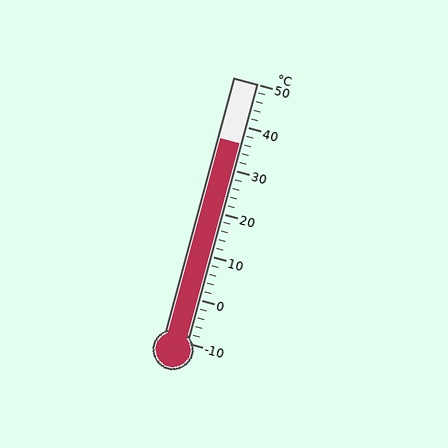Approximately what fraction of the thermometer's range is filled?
The thermometer is filled to approximately 75% of its range.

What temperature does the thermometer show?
The thermometer shows approximately 36°C.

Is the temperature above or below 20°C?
The temperature is above 20°C.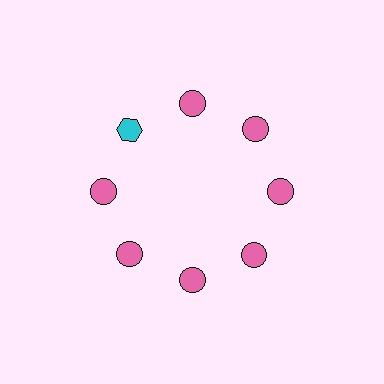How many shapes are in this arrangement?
There are 8 shapes arranged in a ring pattern.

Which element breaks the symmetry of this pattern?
The cyan hexagon at roughly the 10 o'clock position breaks the symmetry. All other shapes are pink circles.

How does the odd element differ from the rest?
It differs in both color (cyan instead of pink) and shape (hexagon instead of circle).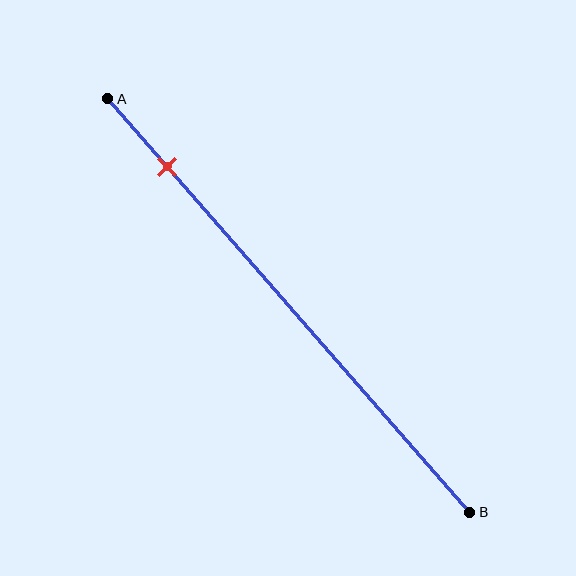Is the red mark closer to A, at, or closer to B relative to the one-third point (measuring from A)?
The red mark is closer to point A than the one-third point of segment AB.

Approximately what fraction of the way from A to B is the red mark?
The red mark is approximately 15% of the way from A to B.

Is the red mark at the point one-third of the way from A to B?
No, the mark is at about 15% from A, not at the 33% one-third point.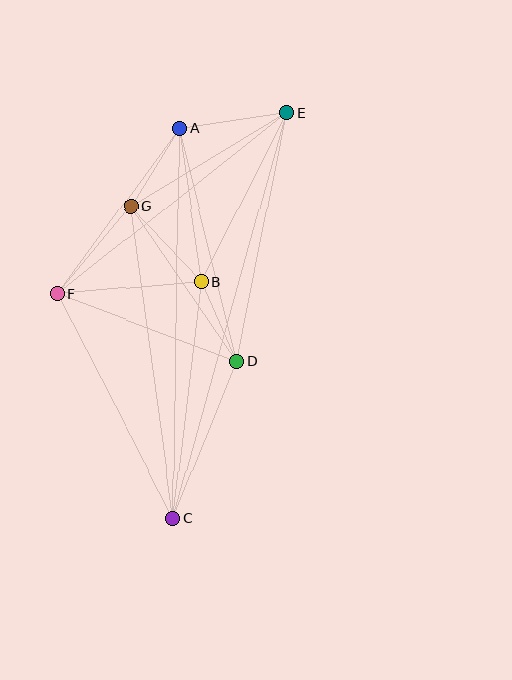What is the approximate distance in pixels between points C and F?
The distance between C and F is approximately 252 pixels.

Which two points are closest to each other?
Points B and D are closest to each other.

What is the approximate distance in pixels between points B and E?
The distance between B and E is approximately 189 pixels.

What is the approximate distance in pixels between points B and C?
The distance between B and C is approximately 238 pixels.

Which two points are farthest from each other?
Points C and E are farthest from each other.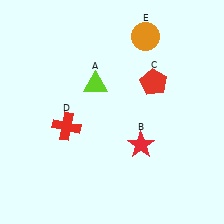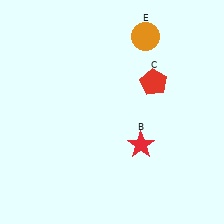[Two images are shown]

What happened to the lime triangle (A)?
The lime triangle (A) was removed in Image 2. It was in the top-left area of Image 1.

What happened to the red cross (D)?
The red cross (D) was removed in Image 2. It was in the bottom-left area of Image 1.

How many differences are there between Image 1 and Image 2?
There are 2 differences between the two images.